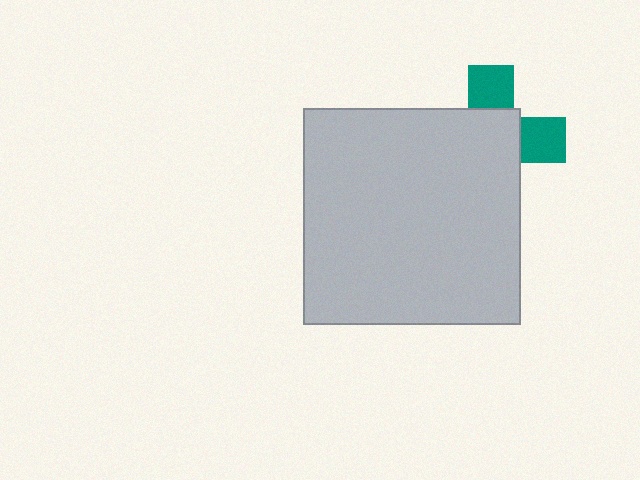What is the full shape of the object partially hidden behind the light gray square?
The partially hidden object is a teal cross.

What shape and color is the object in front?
The object in front is a light gray square.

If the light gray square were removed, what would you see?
You would see the complete teal cross.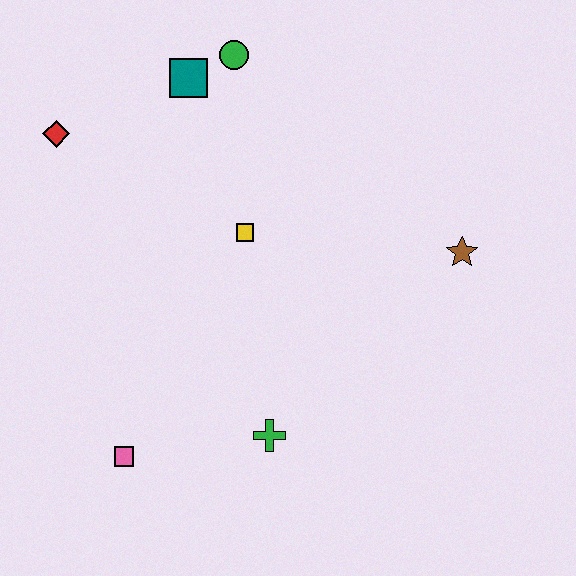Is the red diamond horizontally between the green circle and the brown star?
No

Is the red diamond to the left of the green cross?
Yes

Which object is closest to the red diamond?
The teal square is closest to the red diamond.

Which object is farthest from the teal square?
The pink square is farthest from the teal square.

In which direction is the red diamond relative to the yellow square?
The red diamond is to the left of the yellow square.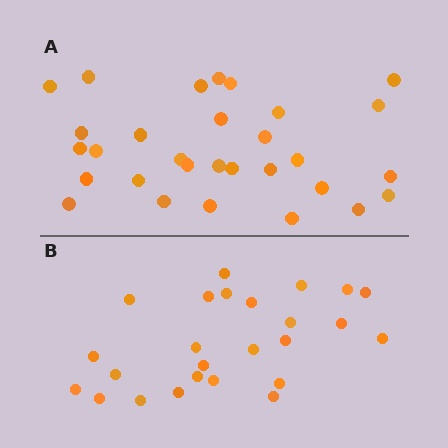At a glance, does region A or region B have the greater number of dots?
Region A (the top region) has more dots.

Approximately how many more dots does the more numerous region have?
Region A has about 5 more dots than region B.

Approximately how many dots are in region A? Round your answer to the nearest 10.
About 30 dots.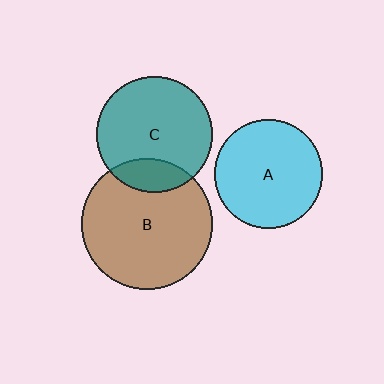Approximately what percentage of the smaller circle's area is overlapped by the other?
Approximately 20%.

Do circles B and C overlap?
Yes.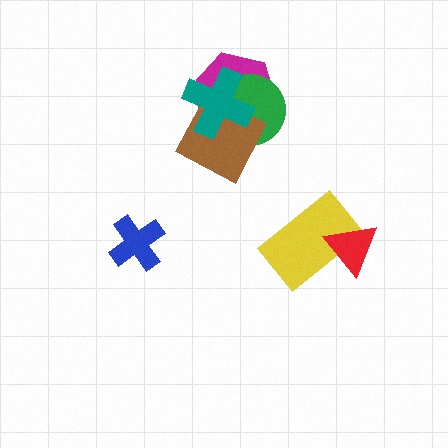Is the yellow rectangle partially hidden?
Yes, it is partially covered by another shape.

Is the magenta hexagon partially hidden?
Yes, it is partially covered by another shape.